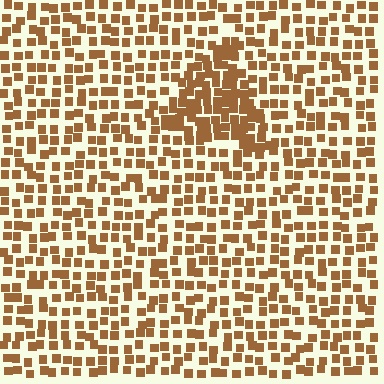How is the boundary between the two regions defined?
The boundary is defined by a change in element density (approximately 1.9x ratio). All elements are the same color, size, and shape.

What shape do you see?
I see a triangle.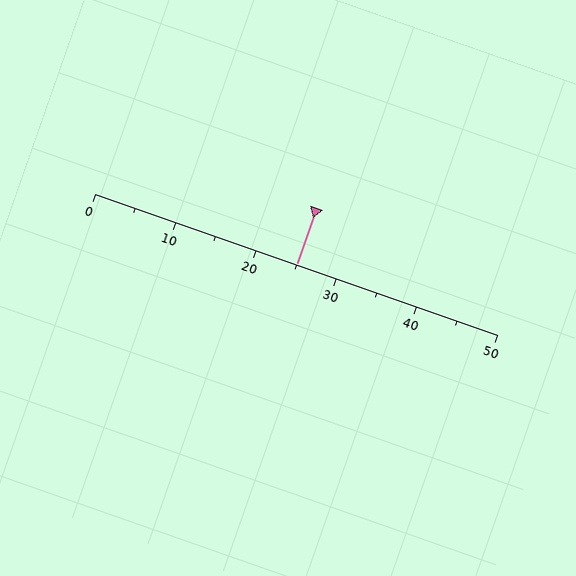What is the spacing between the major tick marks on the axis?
The major ticks are spaced 10 apart.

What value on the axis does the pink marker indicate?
The marker indicates approximately 25.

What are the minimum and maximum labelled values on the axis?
The axis runs from 0 to 50.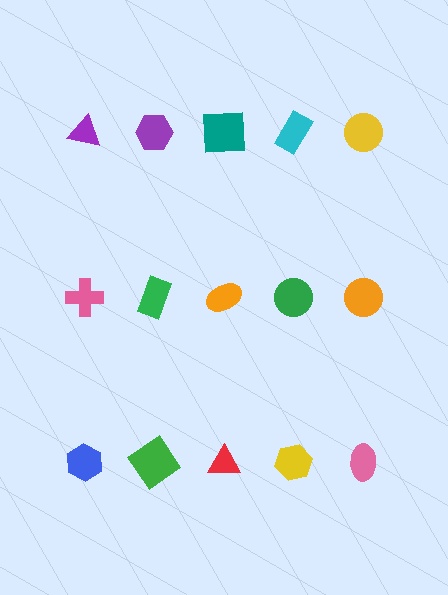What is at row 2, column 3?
An orange ellipse.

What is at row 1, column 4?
A cyan rectangle.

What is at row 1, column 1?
A purple triangle.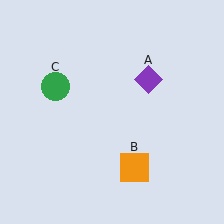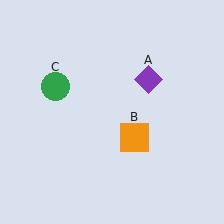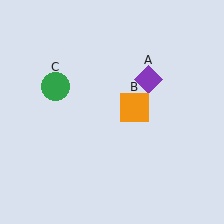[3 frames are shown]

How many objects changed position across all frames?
1 object changed position: orange square (object B).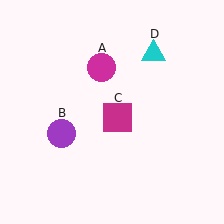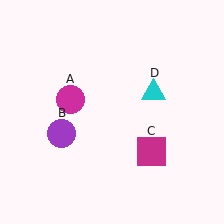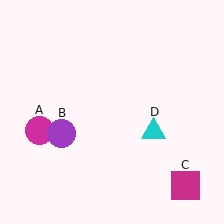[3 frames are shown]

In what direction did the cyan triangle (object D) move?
The cyan triangle (object D) moved down.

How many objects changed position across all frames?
3 objects changed position: magenta circle (object A), magenta square (object C), cyan triangle (object D).